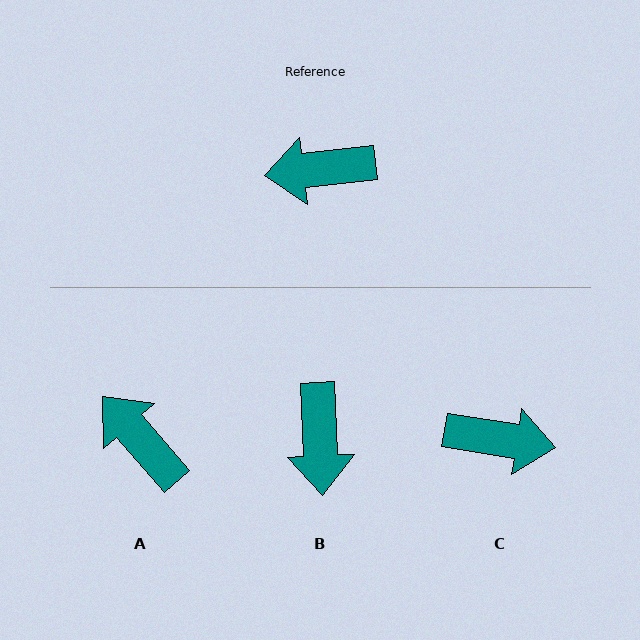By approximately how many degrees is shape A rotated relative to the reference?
Approximately 55 degrees clockwise.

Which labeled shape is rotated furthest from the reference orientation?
C, about 164 degrees away.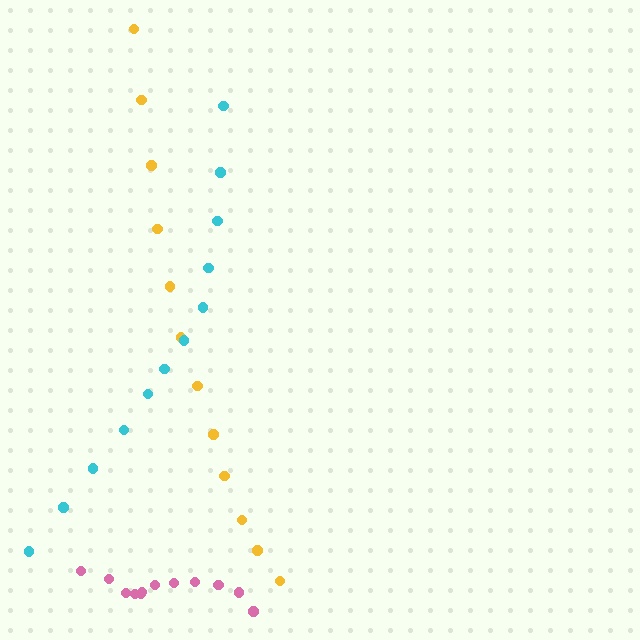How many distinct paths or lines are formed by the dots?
There are 3 distinct paths.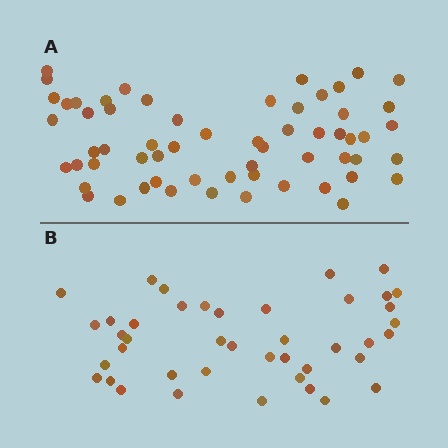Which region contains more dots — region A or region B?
Region A (the top region) has more dots.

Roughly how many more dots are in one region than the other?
Region A has approximately 20 more dots than region B.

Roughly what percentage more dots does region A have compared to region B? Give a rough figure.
About 45% more.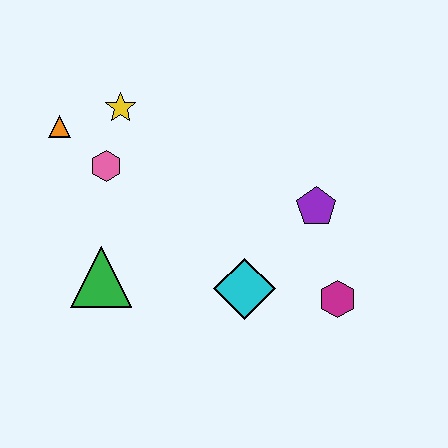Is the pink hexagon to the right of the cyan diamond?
No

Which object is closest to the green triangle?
The pink hexagon is closest to the green triangle.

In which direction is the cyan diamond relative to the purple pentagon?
The cyan diamond is below the purple pentagon.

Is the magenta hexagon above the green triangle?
No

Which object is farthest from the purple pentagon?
The orange triangle is farthest from the purple pentagon.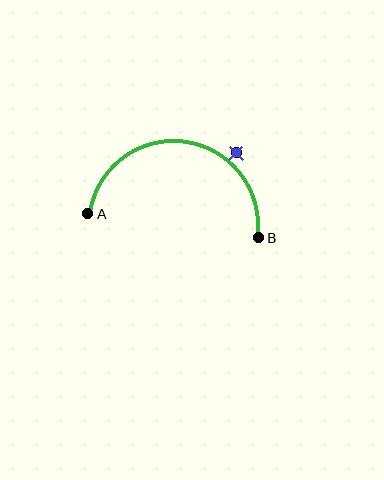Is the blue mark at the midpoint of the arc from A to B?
No — the blue mark does not lie on the arc at all. It sits slightly outside the curve.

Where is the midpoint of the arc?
The arc midpoint is the point on the curve farthest from the straight line joining A and B. It sits above that line.